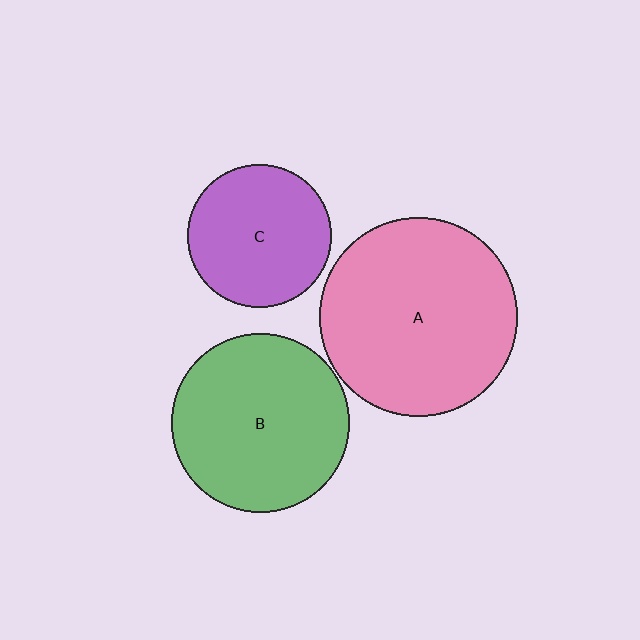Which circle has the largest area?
Circle A (pink).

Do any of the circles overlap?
No, none of the circles overlap.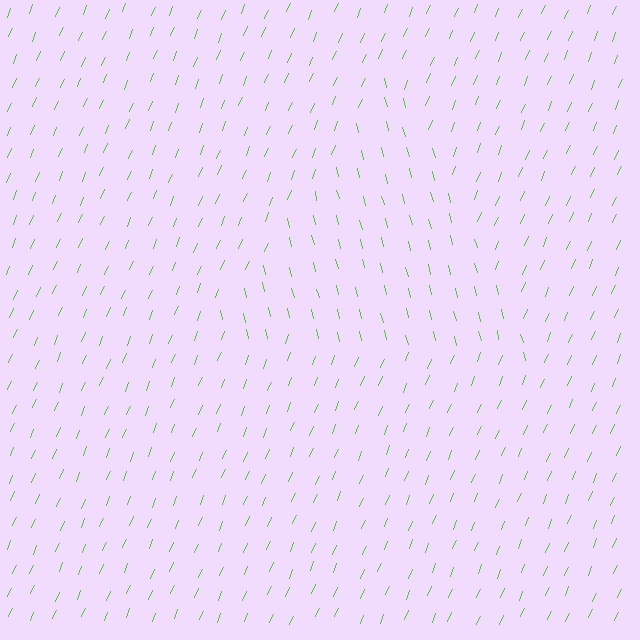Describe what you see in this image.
The image is filled with small lime line segments. A triangle region in the image has lines oriented differently from the surrounding lines, creating a visible texture boundary.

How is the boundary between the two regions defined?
The boundary is defined purely by a change in line orientation (approximately 37 degrees difference). All lines are the same color and thickness.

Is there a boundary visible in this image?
Yes, there is a texture boundary formed by a change in line orientation.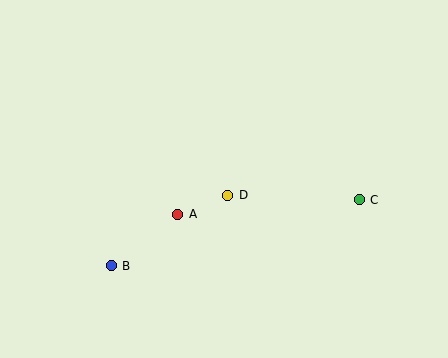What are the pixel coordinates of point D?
Point D is at (228, 195).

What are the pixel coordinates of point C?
Point C is at (359, 200).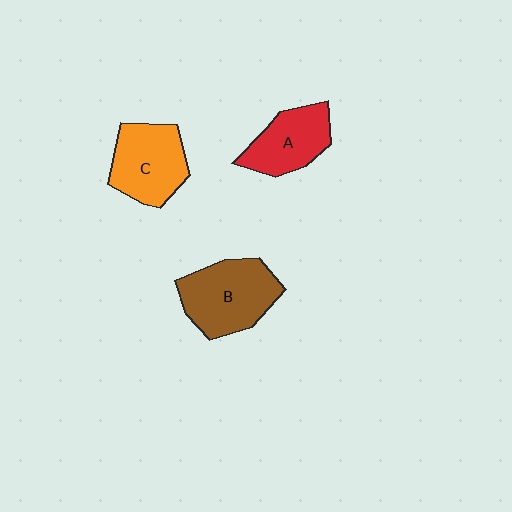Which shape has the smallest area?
Shape A (red).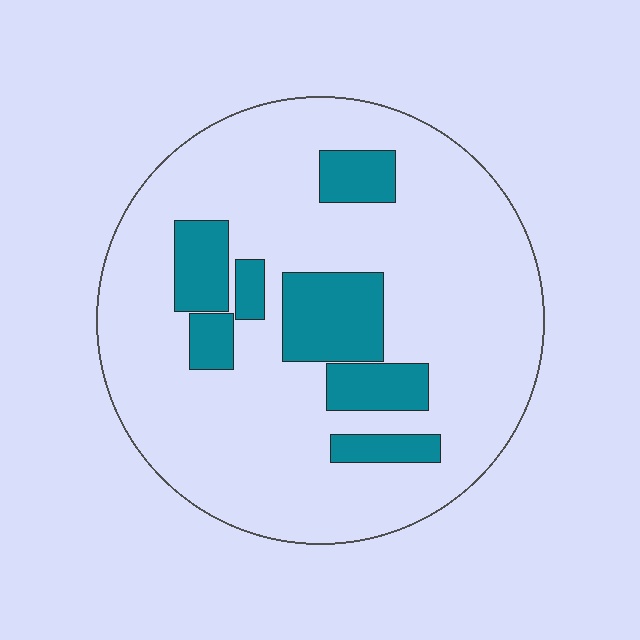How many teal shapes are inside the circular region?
7.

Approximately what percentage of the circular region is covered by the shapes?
Approximately 20%.